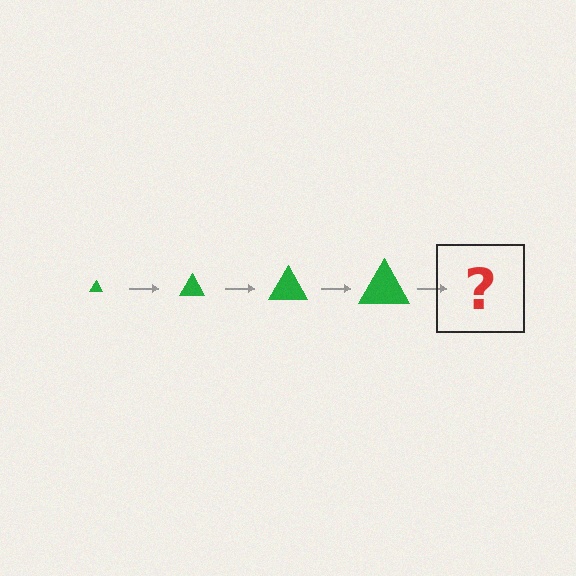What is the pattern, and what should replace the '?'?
The pattern is that the triangle gets progressively larger each step. The '?' should be a green triangle, larger than the previous one.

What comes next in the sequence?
The next element should be a green triangle, larger than the previous one.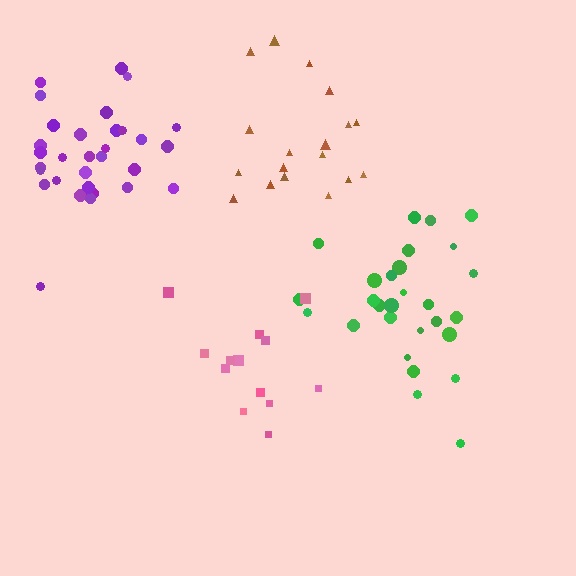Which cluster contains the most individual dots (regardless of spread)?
Purple (32).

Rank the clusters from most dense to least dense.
green, purple, pink, brown.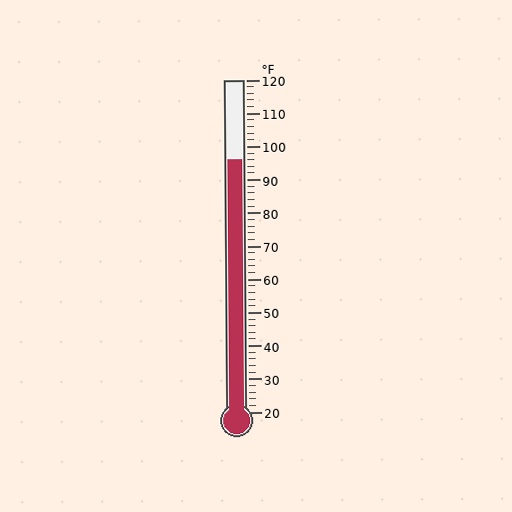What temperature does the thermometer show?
The thermometer shows approximately 96°F.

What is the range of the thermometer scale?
The thermometer scale ranges from 20°F to 120°F.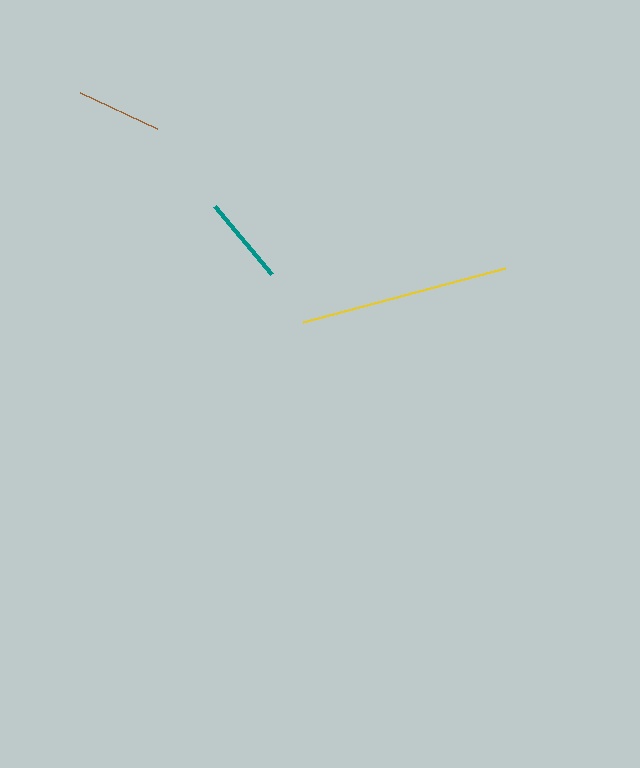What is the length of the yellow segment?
The yellow segment is approximately 209 pixels long.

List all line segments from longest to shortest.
From longest to shortest: yellow, teal, brown.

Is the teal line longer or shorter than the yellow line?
The yellow line is longer than the teal line.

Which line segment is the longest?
The yellow line is the longest at approximately 209 pixels.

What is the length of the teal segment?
The teal segment is approximately 89 pixels long.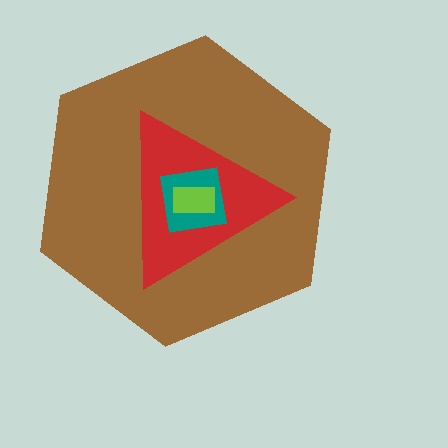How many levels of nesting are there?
4.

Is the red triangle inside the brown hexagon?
Yes.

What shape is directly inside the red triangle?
The teal square.